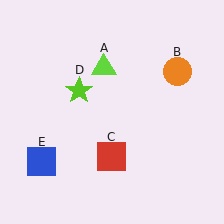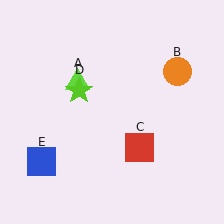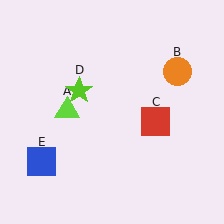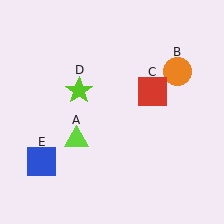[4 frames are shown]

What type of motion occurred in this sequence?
The lime triangle (object A), red square (object C) rotated counterclockwise around the center of the scene.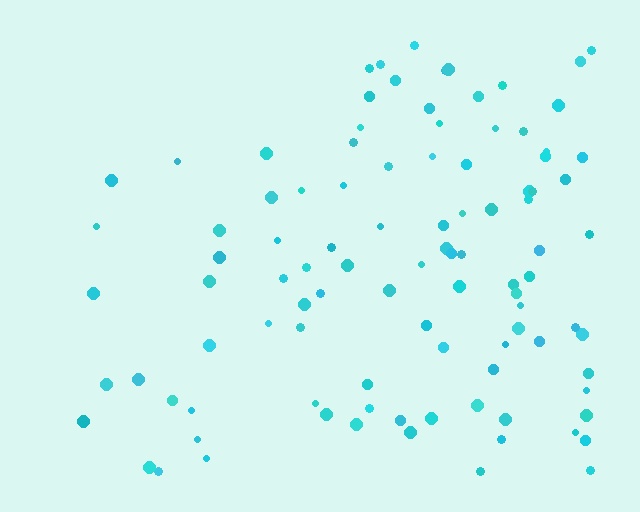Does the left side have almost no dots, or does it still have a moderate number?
Still a moderate number, just noticeably fewer than the right.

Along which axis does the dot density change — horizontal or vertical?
Horizontal.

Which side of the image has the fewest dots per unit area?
The left.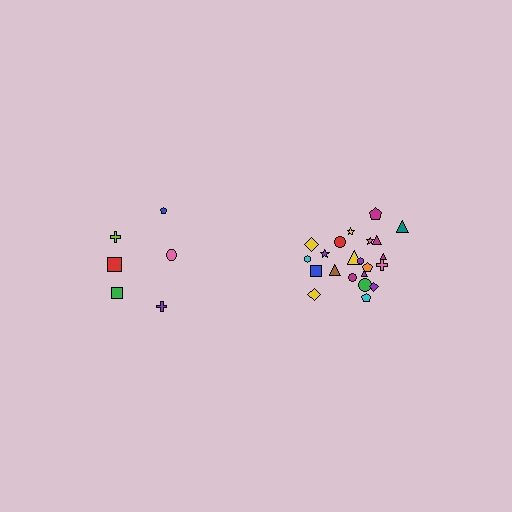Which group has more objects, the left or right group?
The right group.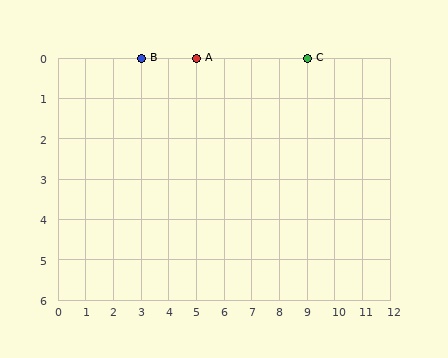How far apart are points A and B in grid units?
Points A and B are 2 columns apart.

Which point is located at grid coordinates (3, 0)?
Point B is at (3, 0).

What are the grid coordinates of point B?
Point B is at grid coordinates (3, 0).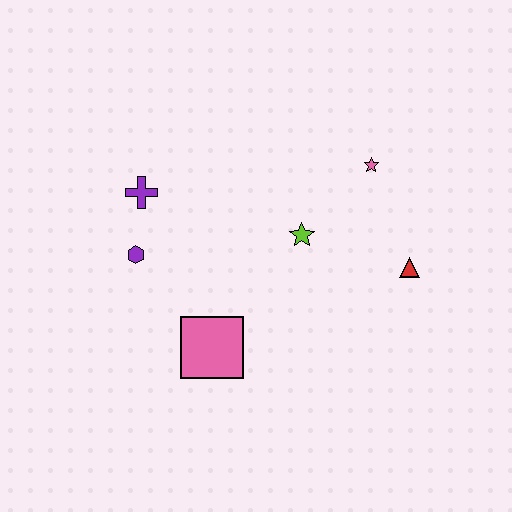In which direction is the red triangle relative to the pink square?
The red triangle is to the right of the pink square.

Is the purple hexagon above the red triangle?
Yes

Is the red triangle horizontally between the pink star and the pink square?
No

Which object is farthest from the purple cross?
The red triangle is farthest from the purple cross.